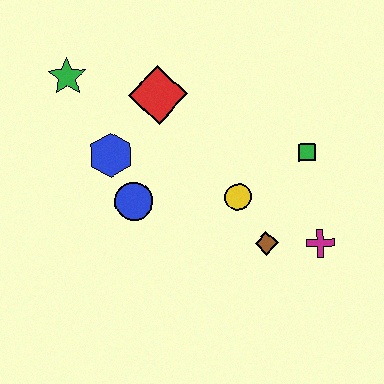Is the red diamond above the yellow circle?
Yes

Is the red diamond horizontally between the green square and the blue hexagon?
Yes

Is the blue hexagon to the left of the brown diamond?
Yes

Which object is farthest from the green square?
The green star is farthest from the green square.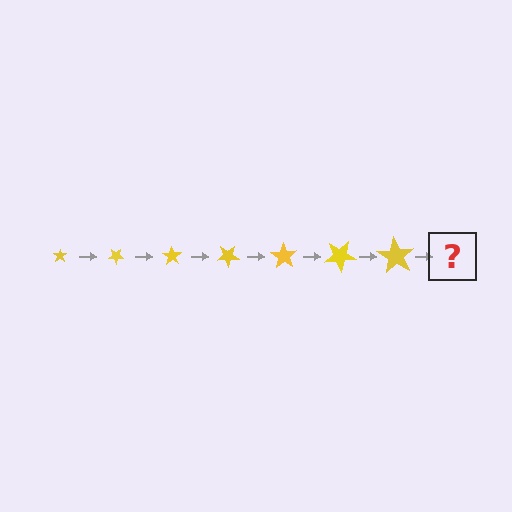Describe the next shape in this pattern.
It should be a star, larger than the previous one and rotated 245 degrees from the start.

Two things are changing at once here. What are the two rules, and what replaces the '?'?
The two rules are that the star grows larger each step and it rotates 35 degrees each step. The '?' should be a star, larger than the previous one and rotated 245 degrees from the start.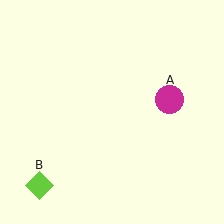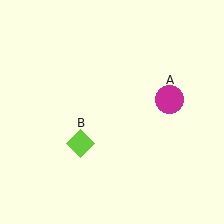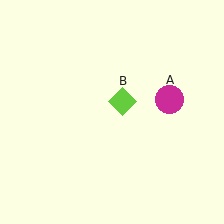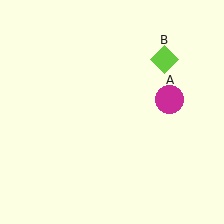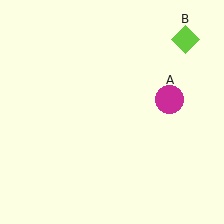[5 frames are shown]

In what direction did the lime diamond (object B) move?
The lime diamond (object B) moved up and to the right.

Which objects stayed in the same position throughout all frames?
Magenta circle (object A) remained stationary.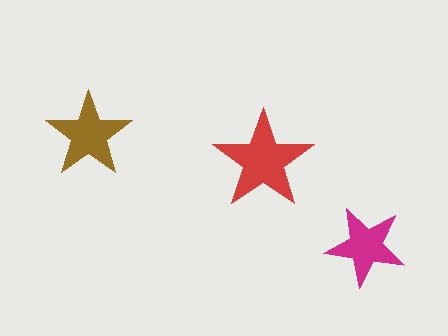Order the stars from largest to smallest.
the red one, the brown one, the magenta one.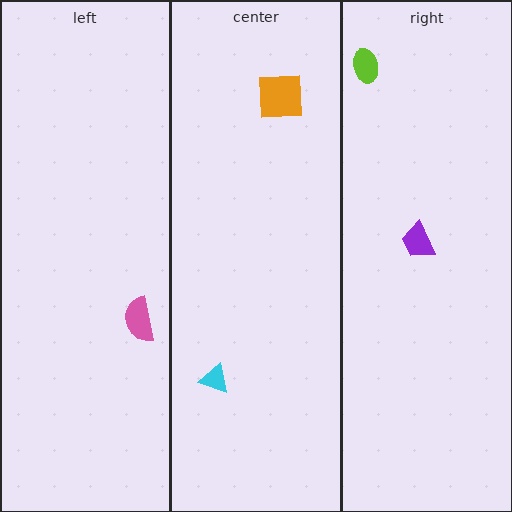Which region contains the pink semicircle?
The left region.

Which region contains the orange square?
The center region.